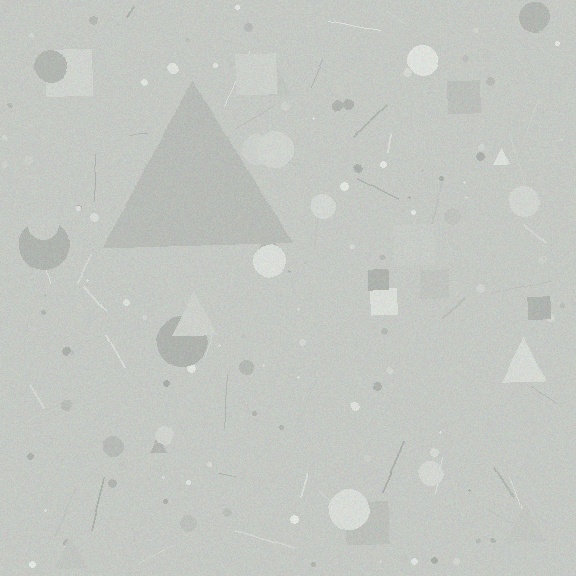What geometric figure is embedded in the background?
A triangle is embedded in the background.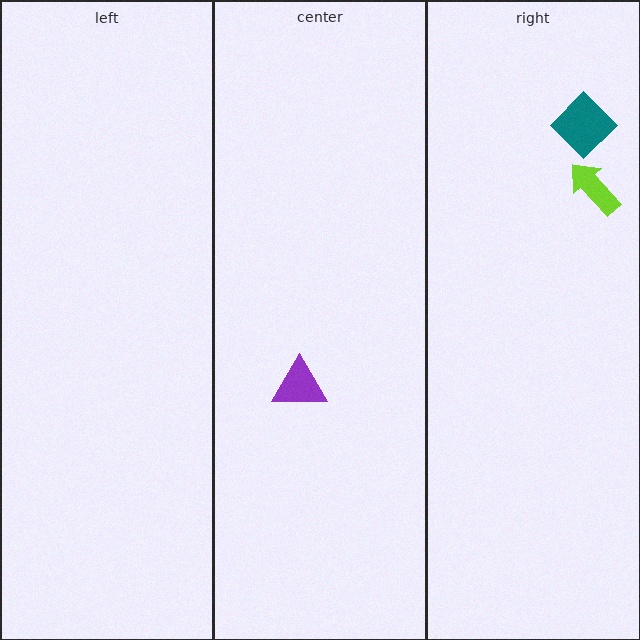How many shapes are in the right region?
2.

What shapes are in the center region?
The purple triangle.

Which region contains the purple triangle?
The center region.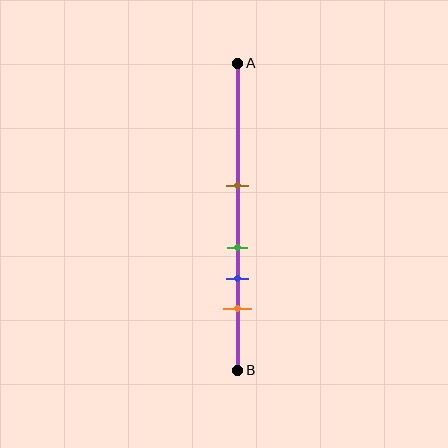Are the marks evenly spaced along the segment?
No, the marks are not evenly spaced.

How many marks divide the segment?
There are 4 marks dividing the segment.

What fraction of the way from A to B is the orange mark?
The orange mark is approximately 80% (0.8) of the way from A to B.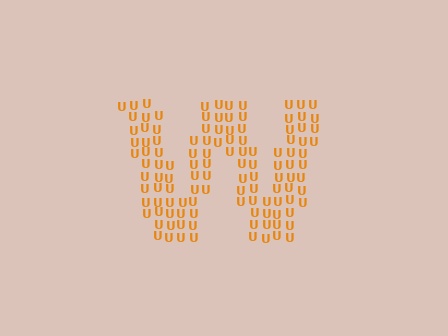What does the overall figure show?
The overall figure shows the letter W.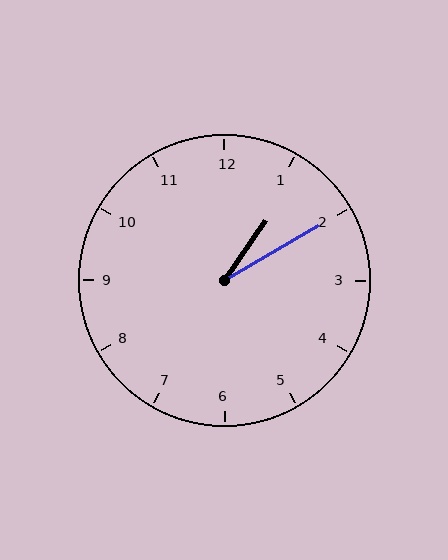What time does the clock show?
1:10.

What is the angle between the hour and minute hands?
Approximately 25 degrees.